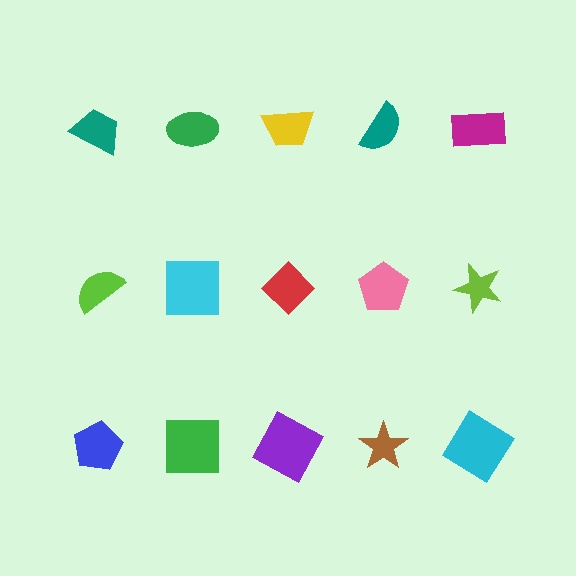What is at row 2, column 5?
A lime star.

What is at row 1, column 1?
A teal trapezoid.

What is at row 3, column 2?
A green square.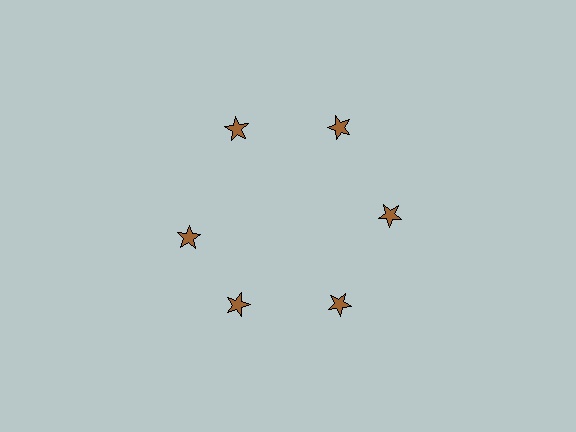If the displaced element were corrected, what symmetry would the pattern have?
It would have 6-fold rotational symmetry — the pattern would map onto itself every 60 degrees.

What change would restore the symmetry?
The symmetry would be restored by rotating it back into even spacing with its neighbors so that all 6 stars sit at equal angles and equal distance from the center.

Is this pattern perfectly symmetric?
No. The 6 brown stars are arranged in a ring, but one element near the 9 o'clock position is rotated out of alignment along the ring, breaking the 6-fold rotational symmetry.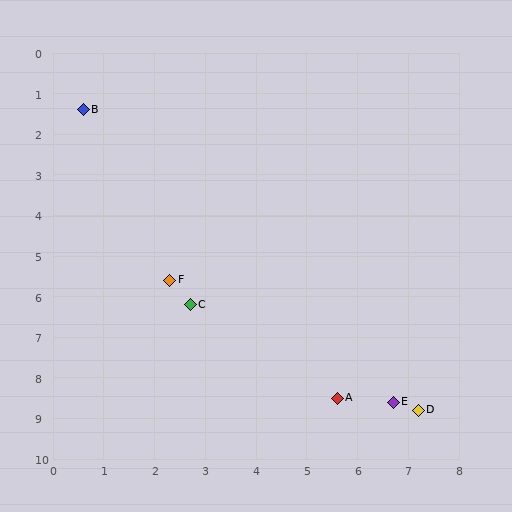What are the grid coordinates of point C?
Point C is at approximately (2.7, 6.2).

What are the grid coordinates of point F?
Point F is at approximately (2.3, 5.6).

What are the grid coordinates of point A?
Point A is at approximately (5.6, 8.5).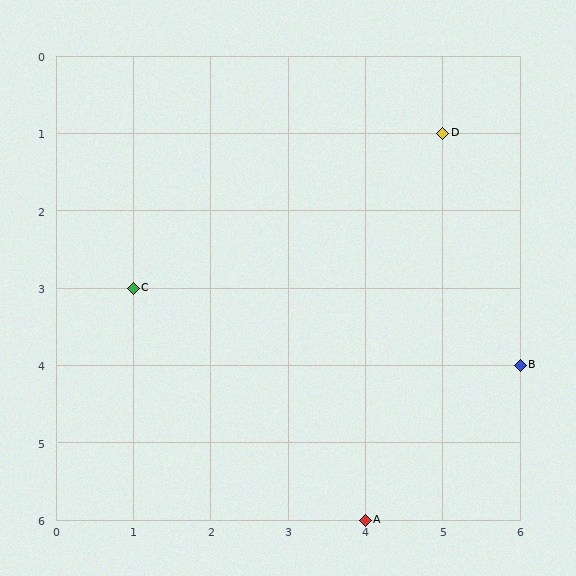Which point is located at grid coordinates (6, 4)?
Point B is at (6, 4).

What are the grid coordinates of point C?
Point C is at grid coordinates (1, 3).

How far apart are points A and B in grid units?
Points A and B are 2 columns and 2 rows apart (about 2.8 grid units diagonally).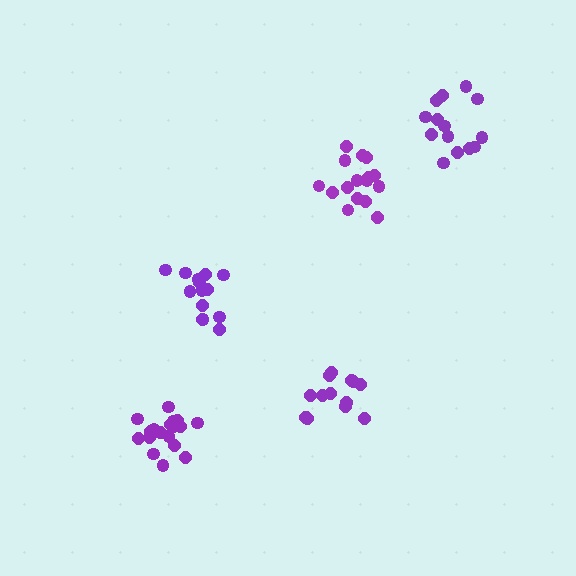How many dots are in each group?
Group 1: 14 dots, Group 2: 16 dots, Group 3: 14 dots, Group 4: 14 dots, Group 5: 19 dots (77 total).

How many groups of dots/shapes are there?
There are 5 groups.